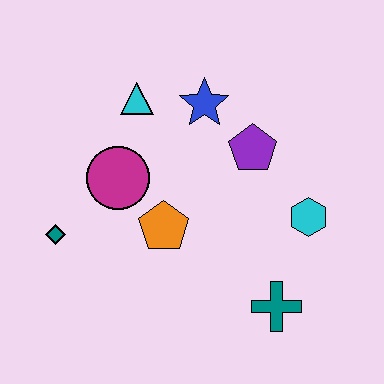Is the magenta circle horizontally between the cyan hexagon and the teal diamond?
Yes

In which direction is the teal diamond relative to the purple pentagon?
The teal diamond is to the left of the purple pentagon.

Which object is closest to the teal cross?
The cyan hexagon is closest to the teal cross.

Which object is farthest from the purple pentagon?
The teal diamond is farthest from the purple pentagon.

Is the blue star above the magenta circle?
Yes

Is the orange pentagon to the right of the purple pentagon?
No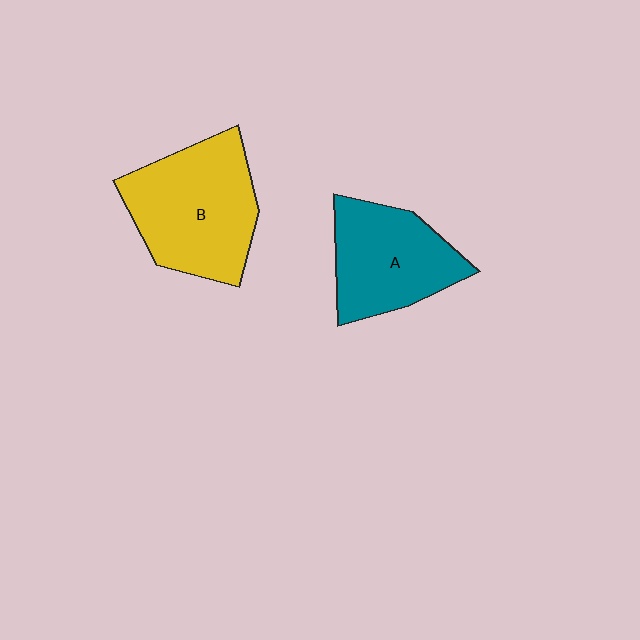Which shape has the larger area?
Shape B (yellow).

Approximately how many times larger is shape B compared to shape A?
Approximately 1.2 times.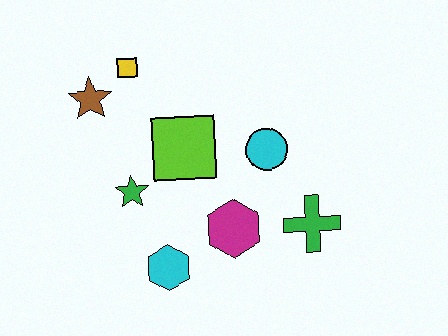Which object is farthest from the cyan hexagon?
The yellow square is farthest from the cyan hexagon.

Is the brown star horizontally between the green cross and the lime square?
No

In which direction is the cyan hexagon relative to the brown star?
The cyan hexagon is below the brown star.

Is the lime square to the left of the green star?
No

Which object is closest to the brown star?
The yellow square is closest to the brown star.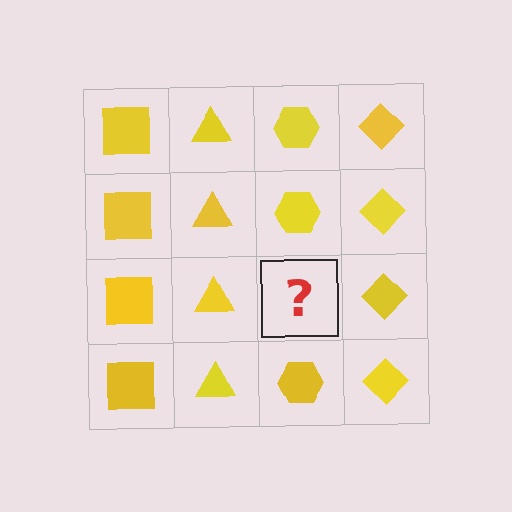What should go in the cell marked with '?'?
The missing cell should contain a yellow hexagon.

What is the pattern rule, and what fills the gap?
The rule is that each column has a consistent shape. The gap should be filled with a yellow hexagon.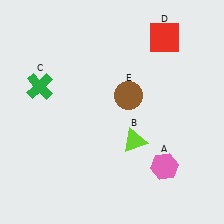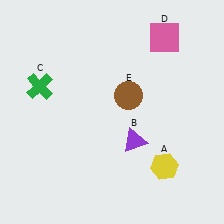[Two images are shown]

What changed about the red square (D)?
In Image 1, D is red. In Image 2, it changed to pink.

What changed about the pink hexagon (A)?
In Image 1, A is pink. In Image 2, it changed to yellow.